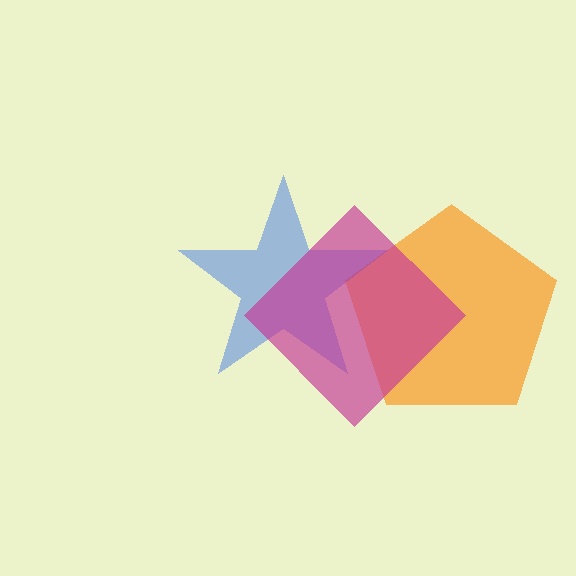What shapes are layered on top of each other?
The layered shapes are: an orange pentagon, a blue star, a magenta diamond.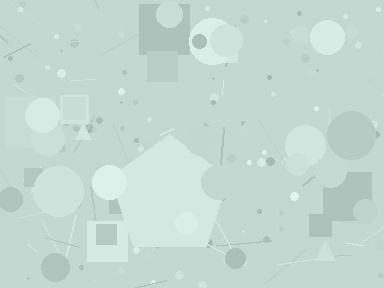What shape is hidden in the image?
A pentagon is hidden in the image.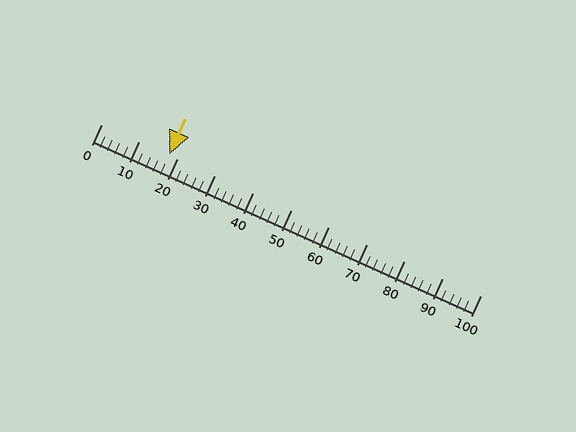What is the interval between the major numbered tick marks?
The major tick marks are spaced 10 units apart.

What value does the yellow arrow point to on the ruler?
The yellow arrow points to approximately 18.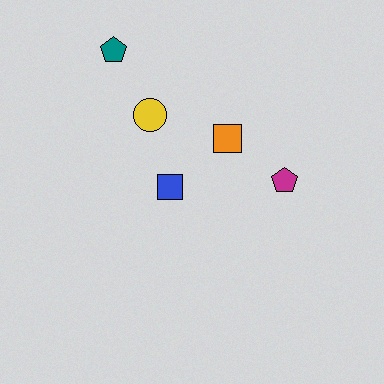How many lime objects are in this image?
There are no lime objects.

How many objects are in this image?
There are 5 objects.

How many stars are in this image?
There are no stars.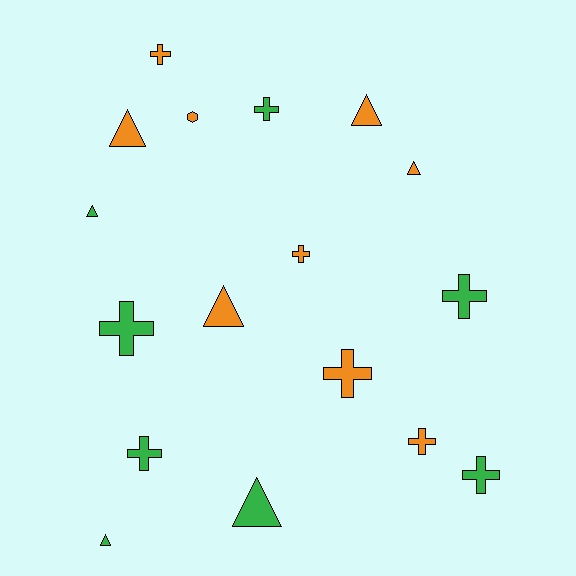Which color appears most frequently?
Orange, with 9 objects.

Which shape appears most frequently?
Cross, with 9 objects.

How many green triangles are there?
There are 3 green triangles.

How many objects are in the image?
There are 17 objects.